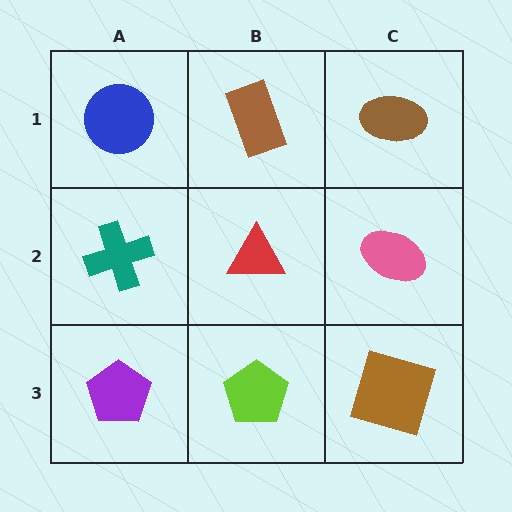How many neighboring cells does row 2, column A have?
3.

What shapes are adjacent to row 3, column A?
A teal cross (row 2, column A), a lime pentagon (row 3, column B).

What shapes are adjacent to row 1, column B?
A red triangle (row 2, column B), a blue circle (row 1, column A), a brown ellipse (row 1, column C).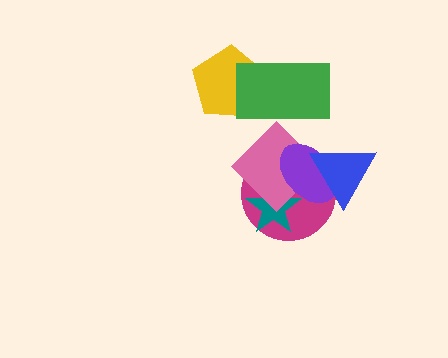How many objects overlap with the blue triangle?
3 objects overlap with the blue triangle.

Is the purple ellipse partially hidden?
Yes, it is partially covered by another shape.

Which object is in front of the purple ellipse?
The blue triangle is in front of the purple ellipse.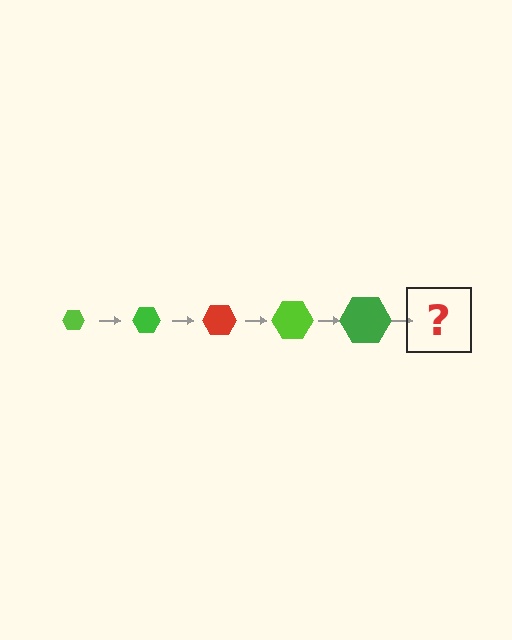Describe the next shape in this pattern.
It should be a red hexagon, larger than the previous one.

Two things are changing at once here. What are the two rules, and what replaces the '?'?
The two rules are that the hexagon grows larger each step and the color cycles through lime, green, and red. The '?' should be a red hexagon, larger than the previous one.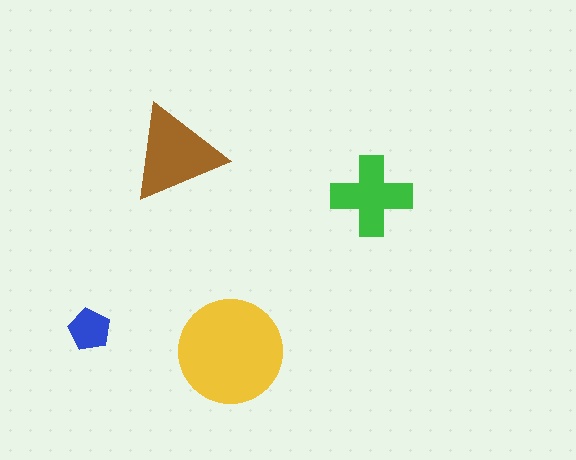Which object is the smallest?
The blue pentagon.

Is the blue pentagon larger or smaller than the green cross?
Smaller.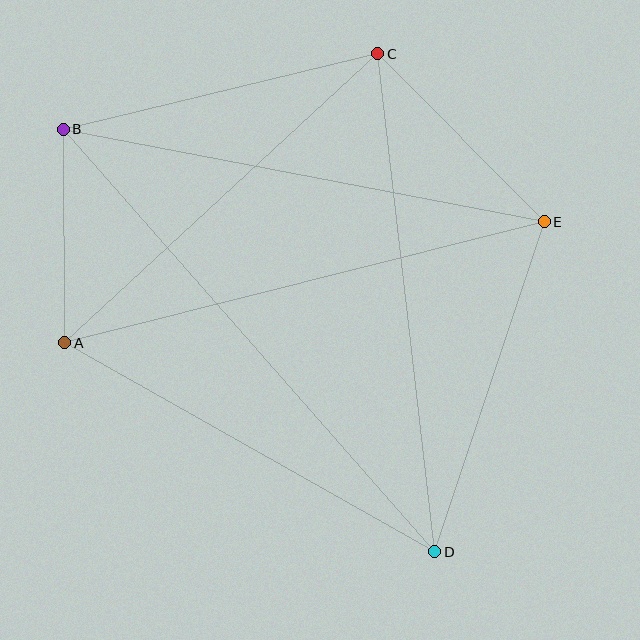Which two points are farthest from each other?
Points B and D are farthest from each other.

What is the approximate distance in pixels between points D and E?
The distance between D and E is approximately 348 pixels.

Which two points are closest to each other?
Points A and B are closest to each other.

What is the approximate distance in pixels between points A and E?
The distance between A and E is approximately 494 pixels.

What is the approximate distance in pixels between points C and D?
The distance between C and D is approximately 501 pixels.